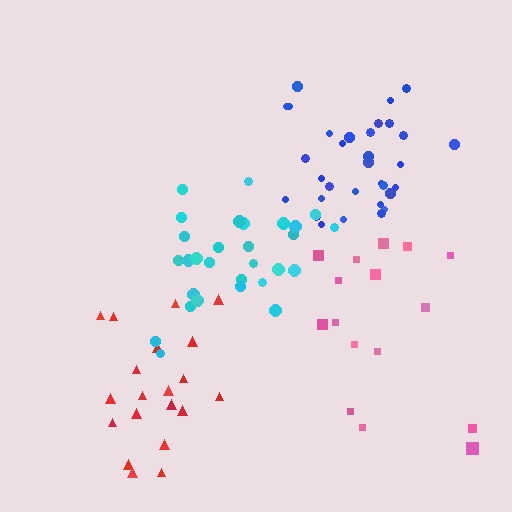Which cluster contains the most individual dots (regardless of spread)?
Blue (32).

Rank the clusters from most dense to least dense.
blue, cyan, red, pink.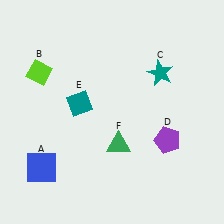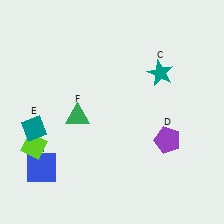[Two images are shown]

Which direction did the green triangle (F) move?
The green triangle (F) moved left.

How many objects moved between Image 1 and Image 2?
3 objects moved between the two images.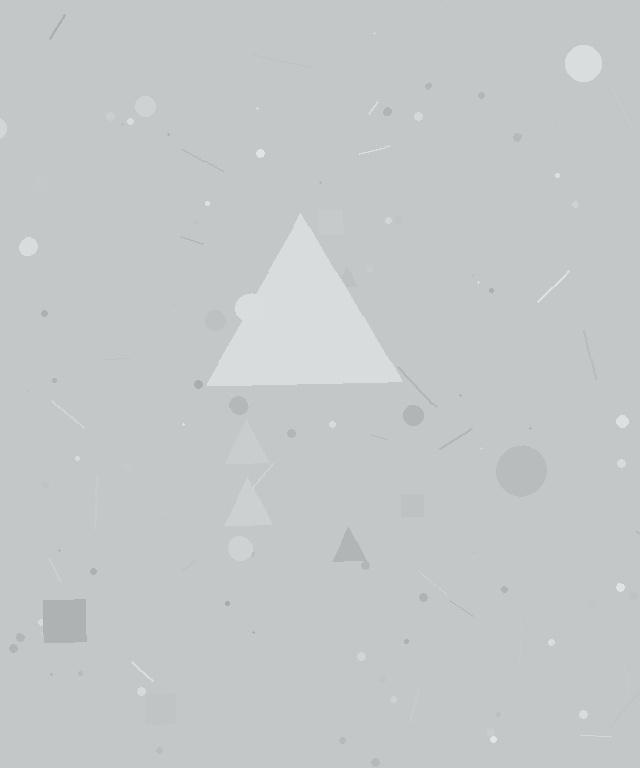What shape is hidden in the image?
A triangle is hidden in the image.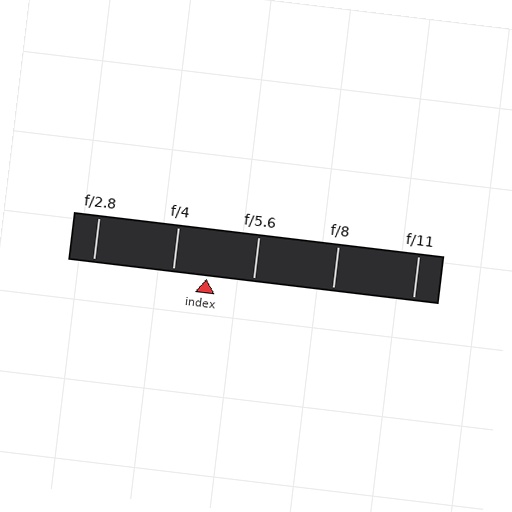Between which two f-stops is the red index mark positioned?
The index mark is between f/4 and f/5.6.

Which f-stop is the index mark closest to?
The index mark is closest to f/4.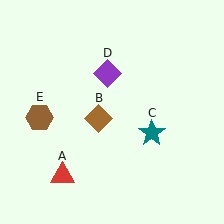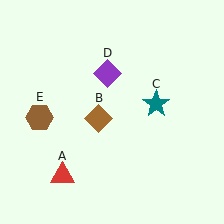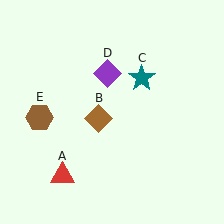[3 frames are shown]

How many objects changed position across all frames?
1 object changed position: teal star (object C).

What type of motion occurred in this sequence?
The teal star (object C) rotated counterclockwise around the center of the scene.